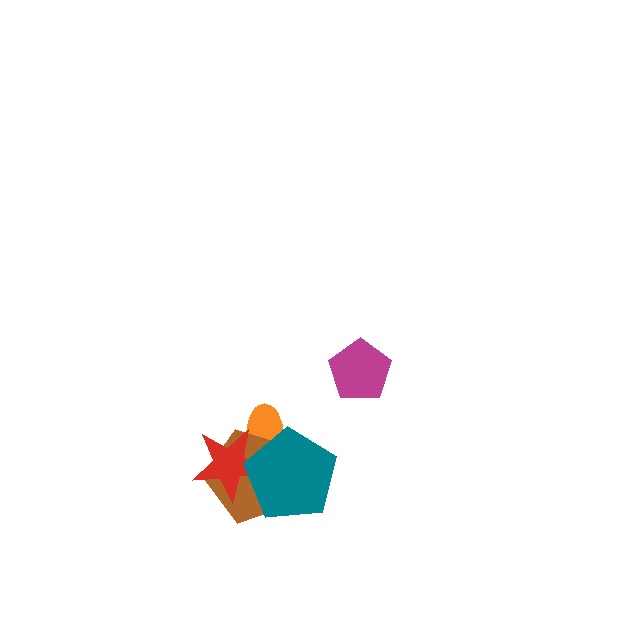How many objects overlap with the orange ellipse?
3 objects overlap with the orange ellipse.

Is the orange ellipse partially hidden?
Yes, it is partially covered by another shape.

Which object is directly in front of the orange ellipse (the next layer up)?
The brown pentagon is directly in front of the orange ellipse.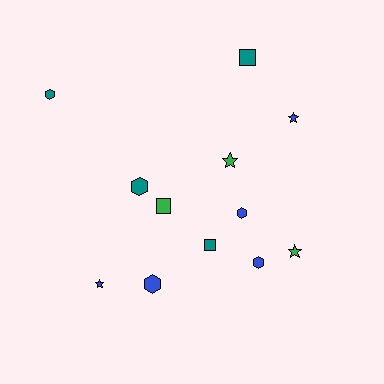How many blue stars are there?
There are 2 blue stars.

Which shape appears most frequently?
Hexagon, with 5 objects.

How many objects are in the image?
There are 12 objects.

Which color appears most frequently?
Blue, with 5 objects.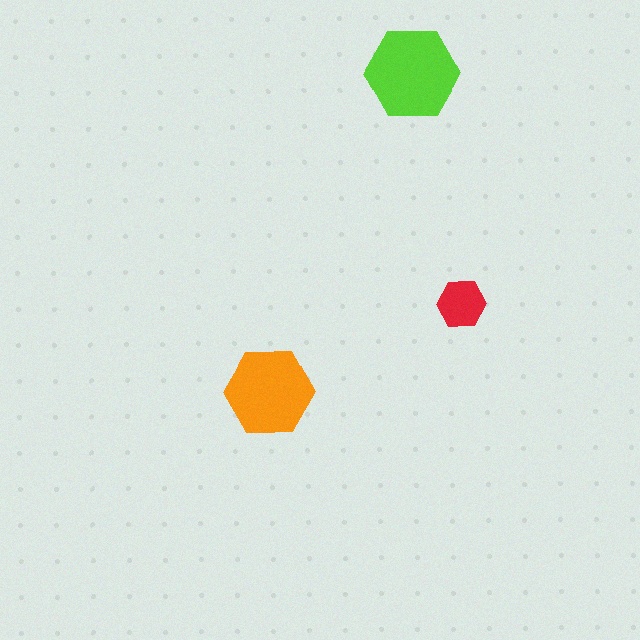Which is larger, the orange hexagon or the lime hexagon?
The lime one.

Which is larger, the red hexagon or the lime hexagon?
The lime one.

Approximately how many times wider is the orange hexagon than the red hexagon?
About 2 times wider.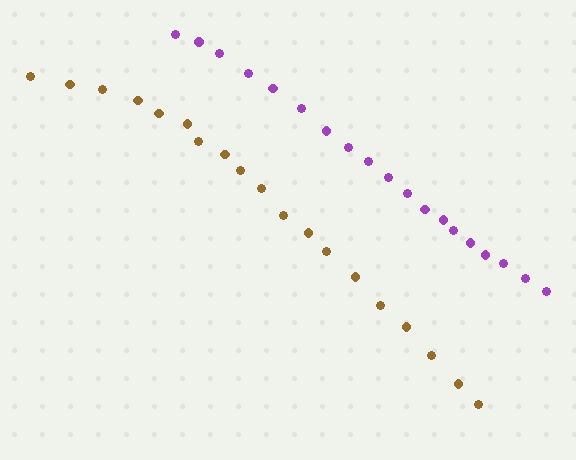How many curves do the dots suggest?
There are 2 distinct paths.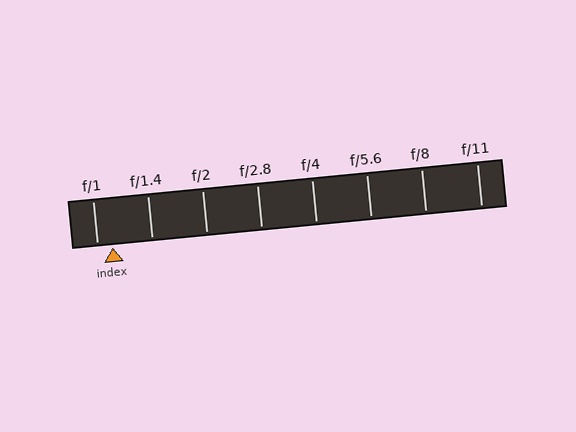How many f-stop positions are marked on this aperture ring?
There are 8 f-stop positions marked.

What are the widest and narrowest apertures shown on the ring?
The widest aperture shown is f/1 and the narrowest is f/11.